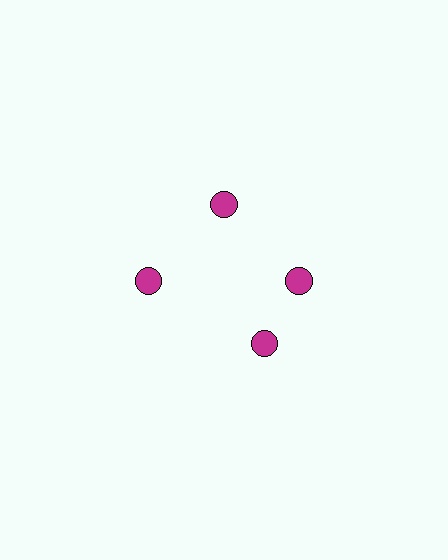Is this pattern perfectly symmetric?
No. The 4 magenta circles are arranged in a ring, but one element near the 6 o'clock position is rotated out of alignment along the ring, breaking the 4-fold rotational symmetry.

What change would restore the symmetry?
The symmetry would be restored by rotating it back into even spacing with its neighbors so that all 4 circles sit at equal angles and equal distance from the center.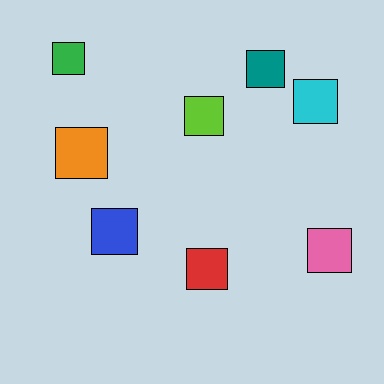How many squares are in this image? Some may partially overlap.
There are 8 squares.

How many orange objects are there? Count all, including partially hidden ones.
There is 1 orange object.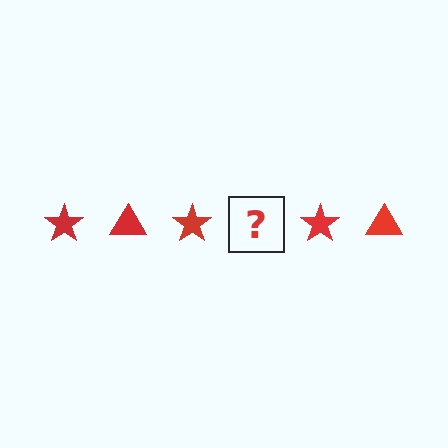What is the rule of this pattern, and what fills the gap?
The rule is that the pattern cycles through star, triangle shapes in red. The gap should be filled with a red triangle.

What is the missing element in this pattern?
The missing element is a red triangle.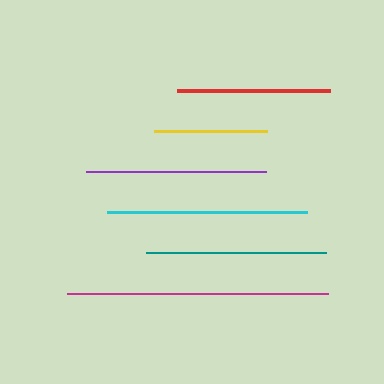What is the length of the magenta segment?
The magenta segment is approximately 261 pixels long.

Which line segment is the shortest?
The yellow line is the shortest at approximately 113 pixels.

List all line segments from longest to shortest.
From longest to shortest: magenta, cyan, teal, purple, red, yellow.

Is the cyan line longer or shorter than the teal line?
The cyan line is longer than the teal line.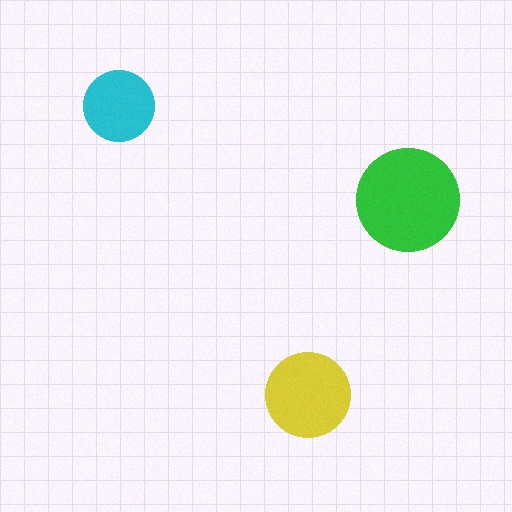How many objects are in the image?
There are 3 objects in the image.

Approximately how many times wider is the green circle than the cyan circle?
About 1.5 times wider.